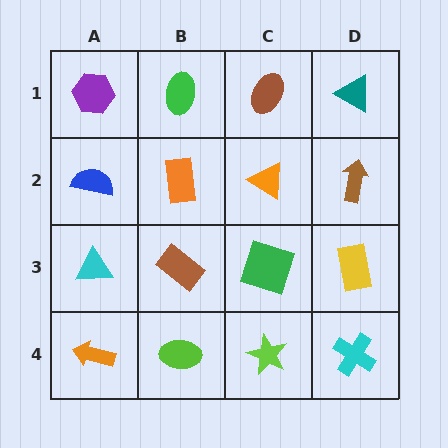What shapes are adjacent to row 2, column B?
A green ellipse (row 1, column B), a brown rectangle (row 3, column B), a blue semicircle (row 2, column A), an orange triangle (row 2, column C).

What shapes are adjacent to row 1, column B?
An orange rectangle (row 2, column B), a purple hexagon (row 1, column A), a brown ellipse (row 1, column C).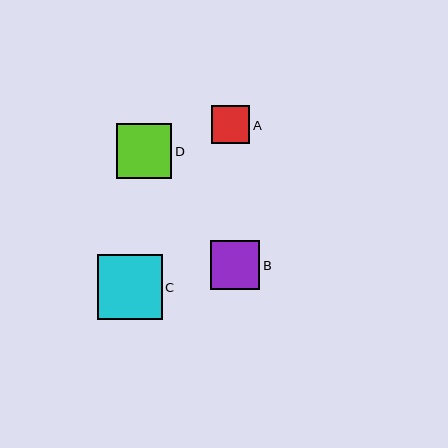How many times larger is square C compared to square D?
Square C is approximately 1.2 times the size of square D.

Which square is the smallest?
Square A is the smallest with a size of approximately 38 pixels.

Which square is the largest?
Square C is the largest with a size of approximately 65 pixels.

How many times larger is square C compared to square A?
Square C is approximately 1.7 times the size of square A.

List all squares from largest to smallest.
From largest to smallest: C, D, B, A.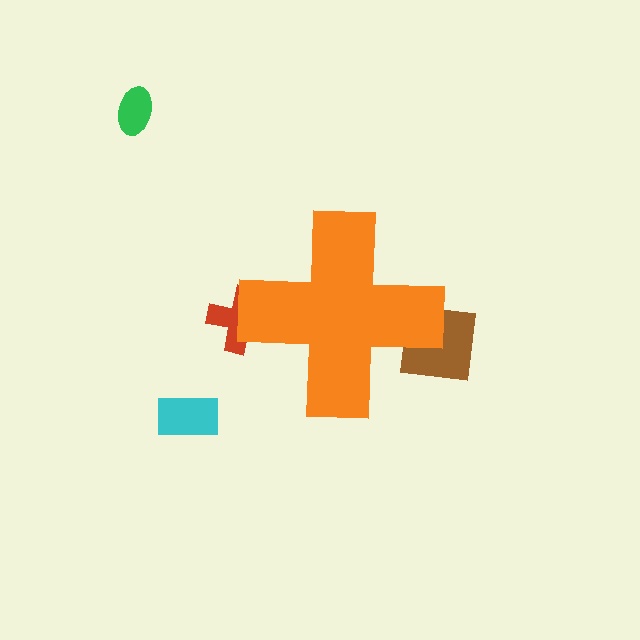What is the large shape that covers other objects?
An orange cross.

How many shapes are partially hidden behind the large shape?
2 shapes are partially hidden.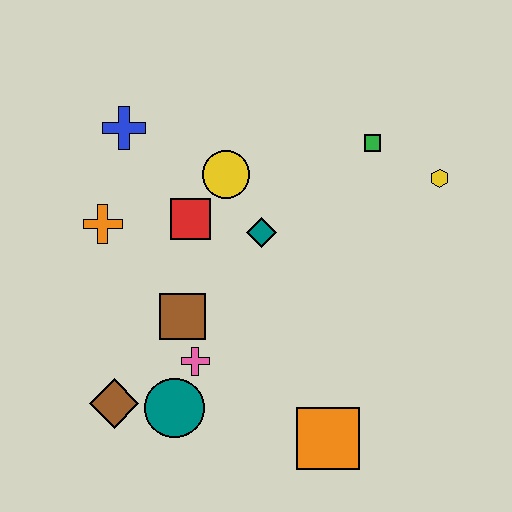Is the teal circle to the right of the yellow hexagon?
No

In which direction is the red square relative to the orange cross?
The red square is to the right of the orange cross.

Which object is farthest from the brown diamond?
The yellow hexagon is farthest from the brown diamond.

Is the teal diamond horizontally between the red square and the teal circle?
No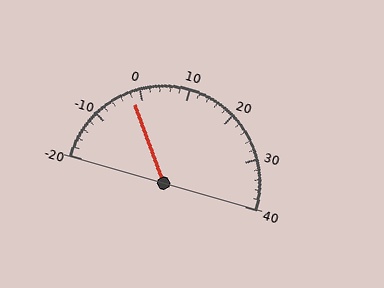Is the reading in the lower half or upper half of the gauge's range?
The reading is in the lower half of the range (-20 to 40).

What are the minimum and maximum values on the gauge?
The gauge ranges from -20 to 40.